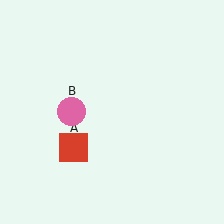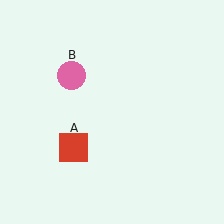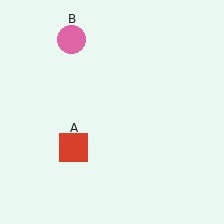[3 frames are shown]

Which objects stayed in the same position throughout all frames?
Red square (object A) remained stationary.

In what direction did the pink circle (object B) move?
The pink circle (object B) moved up.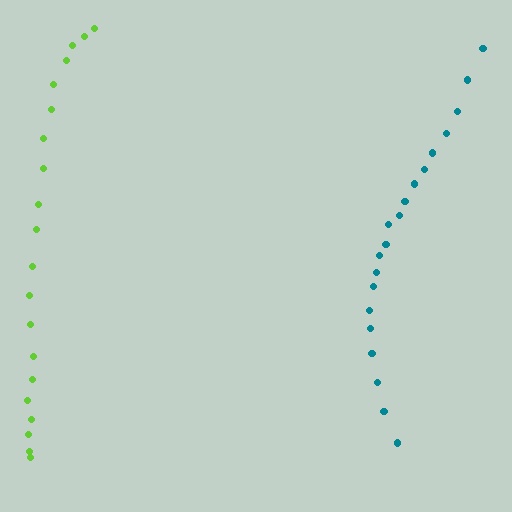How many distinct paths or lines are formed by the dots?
There are 2 distinct paths.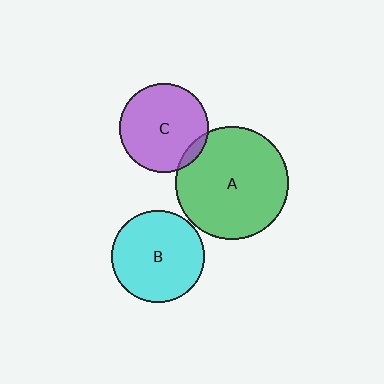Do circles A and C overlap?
Yes.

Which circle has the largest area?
Circle A (green).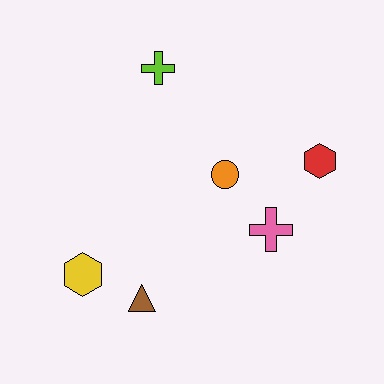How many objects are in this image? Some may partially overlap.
There are 6 objects.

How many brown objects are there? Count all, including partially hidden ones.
There is 1 brown object.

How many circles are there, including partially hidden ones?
There is 1 circle.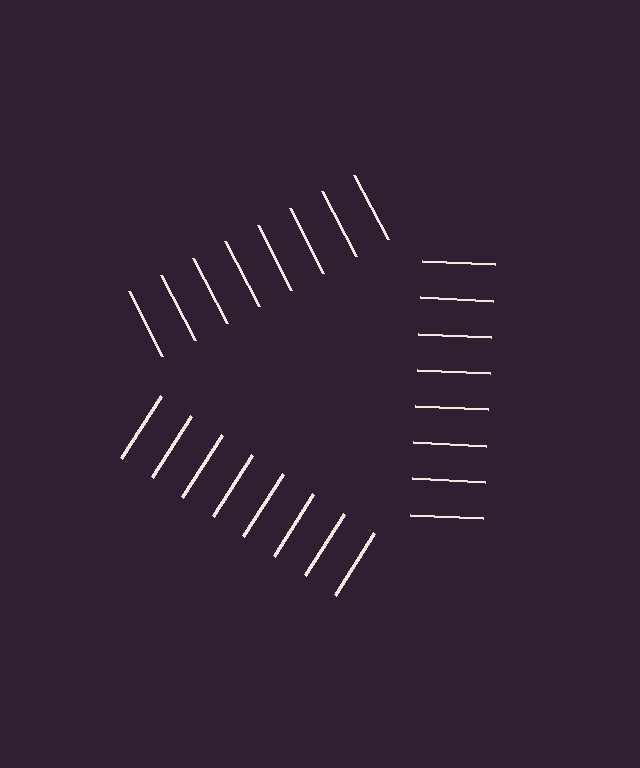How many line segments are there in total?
24 — 8 along each of the 3 edges.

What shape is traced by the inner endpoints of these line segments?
An illusory triangle — the line segments terminate on its edges but no continuous stroke is drawn.